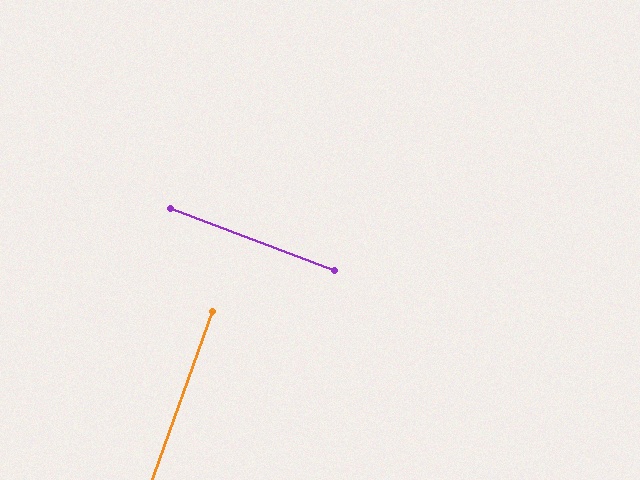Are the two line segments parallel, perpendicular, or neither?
Perpendicular — they meet at approximately 89°.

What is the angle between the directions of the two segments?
Approximately 89 degrees.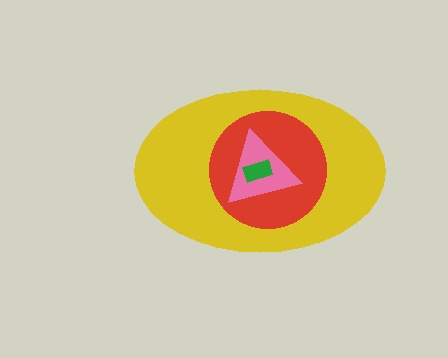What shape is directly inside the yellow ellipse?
The red circle.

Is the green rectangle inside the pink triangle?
Yes.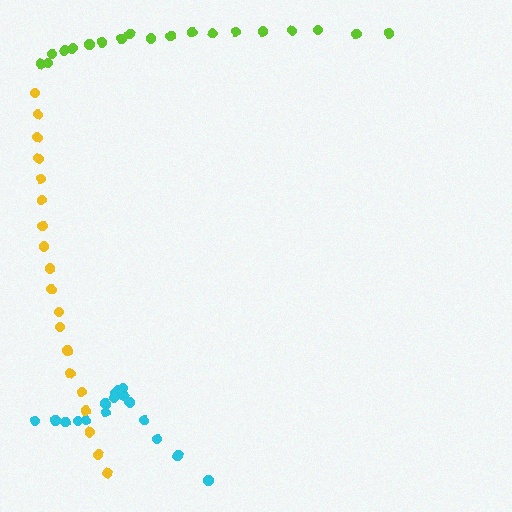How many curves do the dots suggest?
There are 3 distinct paths.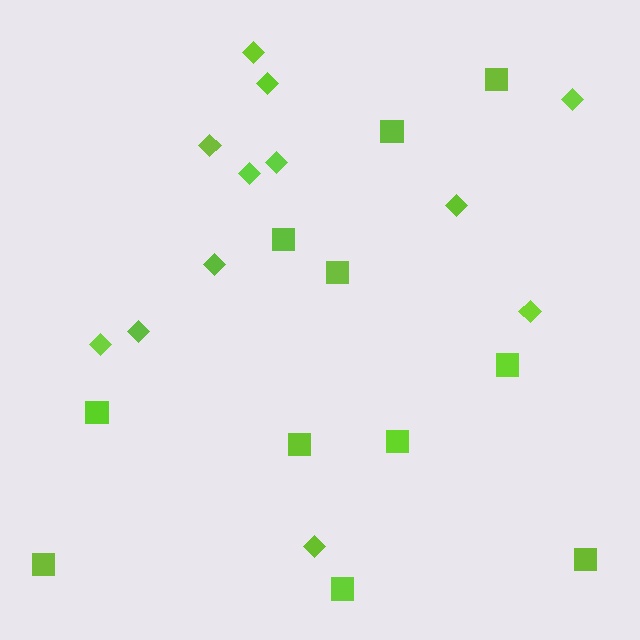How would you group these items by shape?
There are 2 groups: one group of diamonds (12) and one group of squares (11).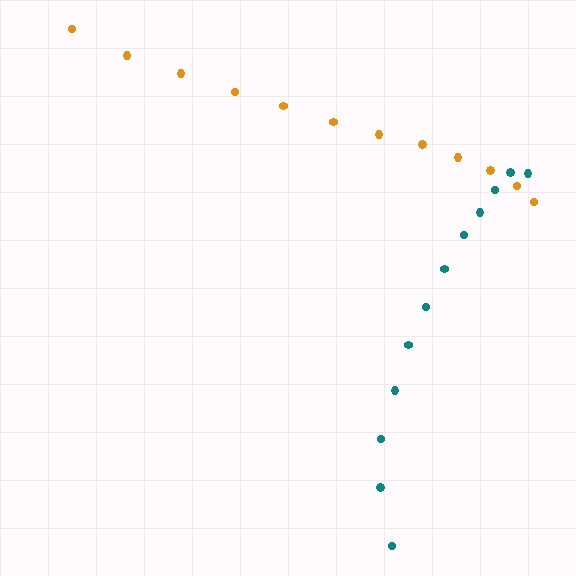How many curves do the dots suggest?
There are 2 distinct paths.